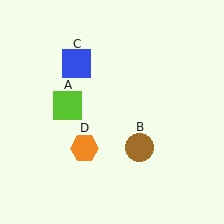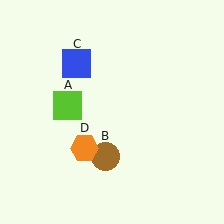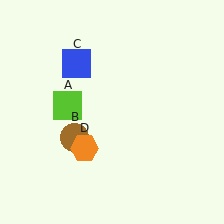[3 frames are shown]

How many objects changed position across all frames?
1 object changed position: brown circle (object B).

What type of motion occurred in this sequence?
The brown circle (object B) rotated clockwise around the center of the scene.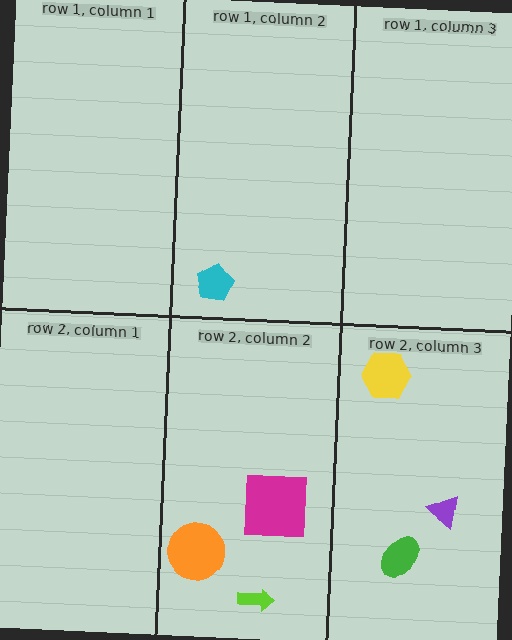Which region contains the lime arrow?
The row 2, column 2 region.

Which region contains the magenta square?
The row 2, column 2 region.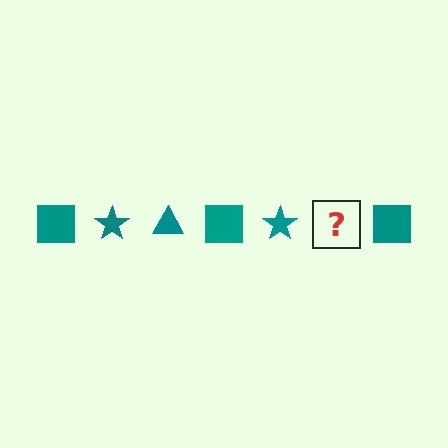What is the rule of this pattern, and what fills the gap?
The rule is that the pattern cycles through square, star, triangle shapes in teal. The gap should be filled with a teal triangle.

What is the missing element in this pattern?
The missing element is a teal triangle.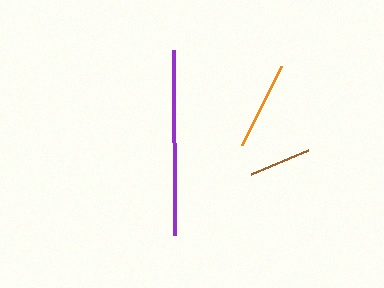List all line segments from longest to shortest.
From longest to shortest: purple, orange, brown.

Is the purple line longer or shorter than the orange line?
The purple line is longer than the orange line.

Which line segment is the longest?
The purple line is the longest at approximately 185 pixels.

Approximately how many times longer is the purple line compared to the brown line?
The purple line is approximately 3.0 times the length of the brown line.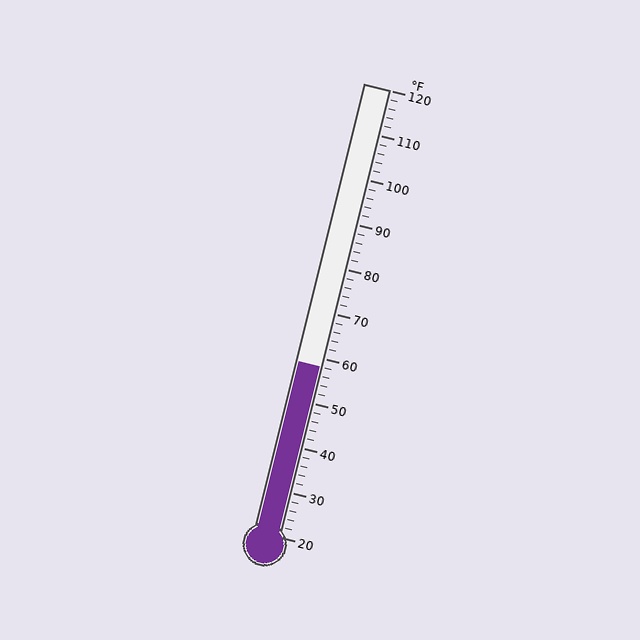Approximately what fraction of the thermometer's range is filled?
The thermometer is filled to approximately 40% of its range.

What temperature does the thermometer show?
The thermometer shows approximately 58°F.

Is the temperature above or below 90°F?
The temperature is below 90°F.